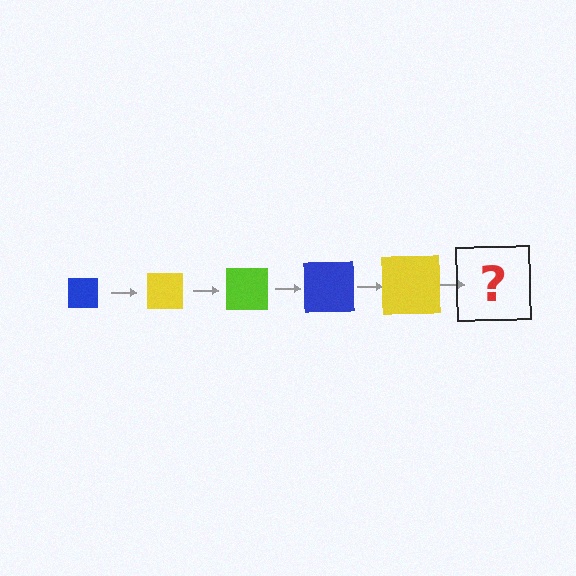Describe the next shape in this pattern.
It should be a lime square, larger than the previous one.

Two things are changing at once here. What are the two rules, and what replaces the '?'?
The two rules are that the square grows larger each step and the color cycles through blue, yellow, and lime. The '?' should be a lime square, larger than the previous one.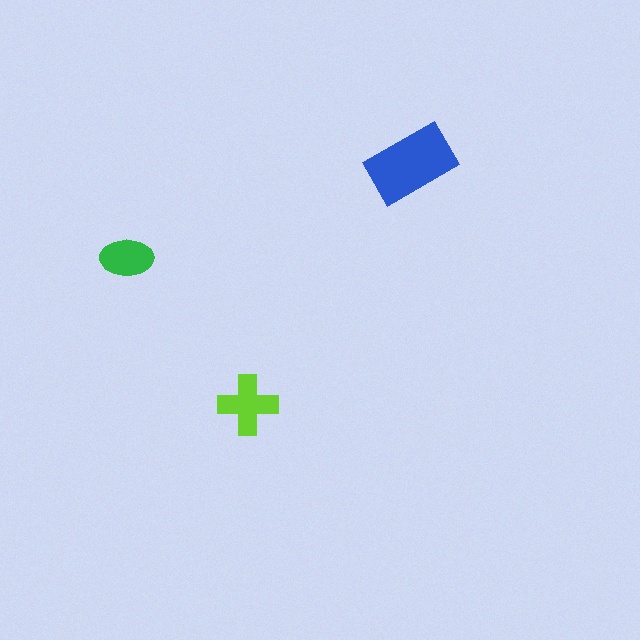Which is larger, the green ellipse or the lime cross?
The lime cross.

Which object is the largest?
The blue rectangle.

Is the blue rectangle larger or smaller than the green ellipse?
Larger.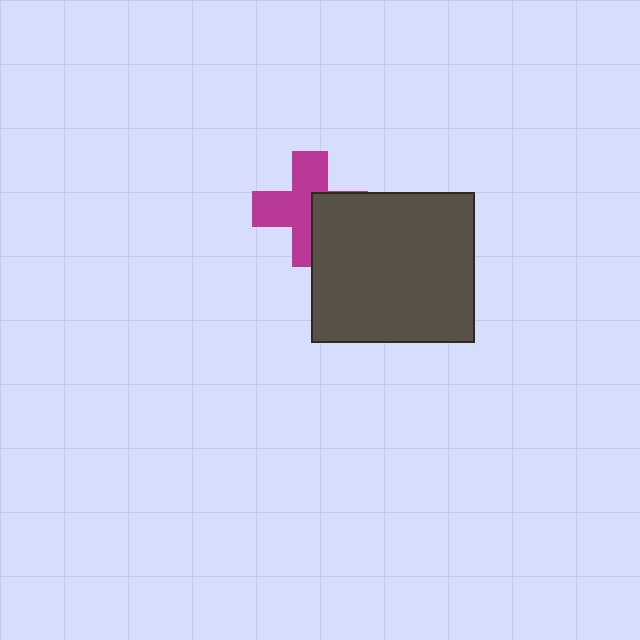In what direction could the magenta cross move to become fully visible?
The magenta cross could move left. That would shift it out from behind the dark gray rectangle entirely.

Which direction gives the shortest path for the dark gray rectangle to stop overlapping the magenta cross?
Moving right gives the shortest separation.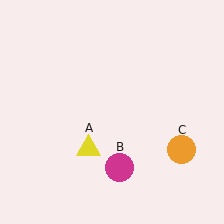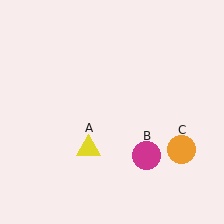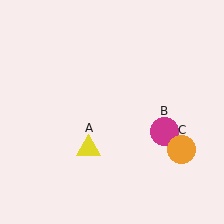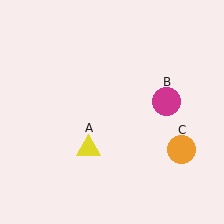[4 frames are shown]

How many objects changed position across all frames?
1 object changed position: magenta circle (object B).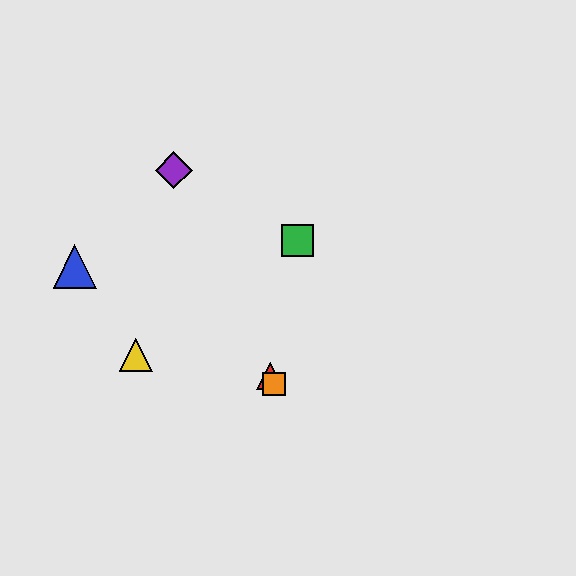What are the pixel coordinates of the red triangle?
The red triangle is at (270, 376).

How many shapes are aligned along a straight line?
3 shapes (the red triangle, the purple diamond, the orange square) are aligned along a straight line.